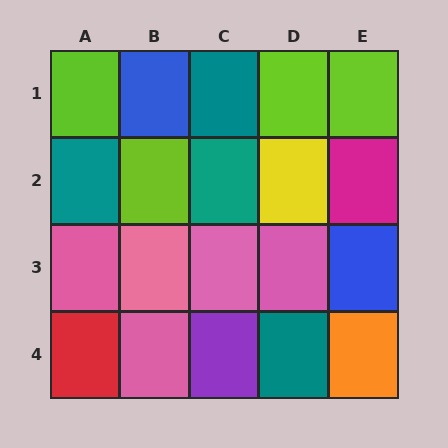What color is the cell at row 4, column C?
Purple.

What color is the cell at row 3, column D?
Pink.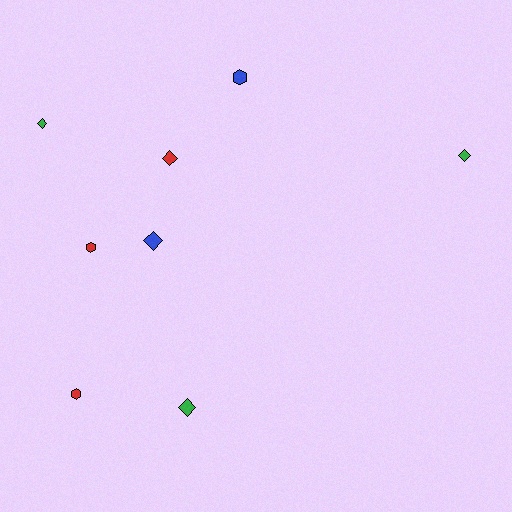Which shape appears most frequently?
Diamond, with 5 objects.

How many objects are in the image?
There are 8 objects.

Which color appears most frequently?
Red, with 3 objects.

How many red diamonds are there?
There is 1 red diamond.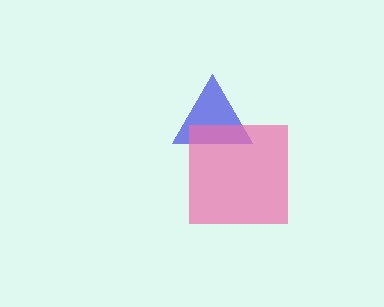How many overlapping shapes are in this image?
There are 2 overlapping shapes in the image.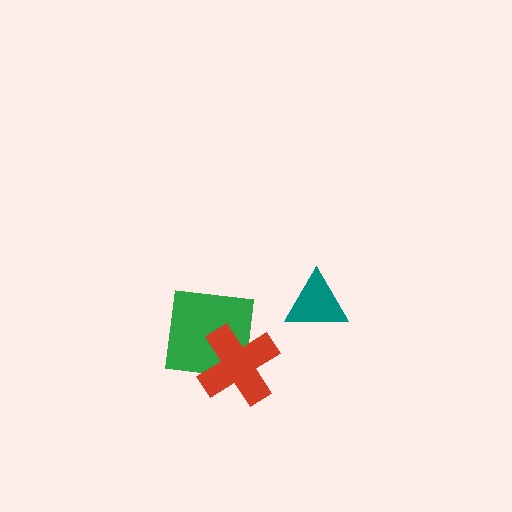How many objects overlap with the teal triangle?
0 objects overlap with the teal triangle.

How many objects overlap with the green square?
1 object overlaps with the green square.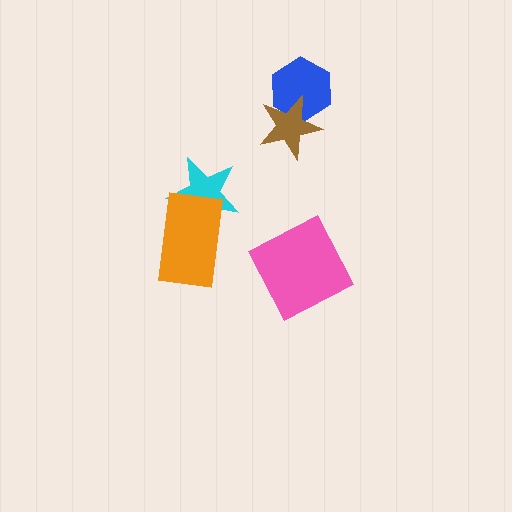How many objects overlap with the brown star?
1 object overlaps with the brown star.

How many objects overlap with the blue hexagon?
1 object overlaps with the blue hexagon.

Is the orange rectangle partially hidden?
No, no other shape covers it.